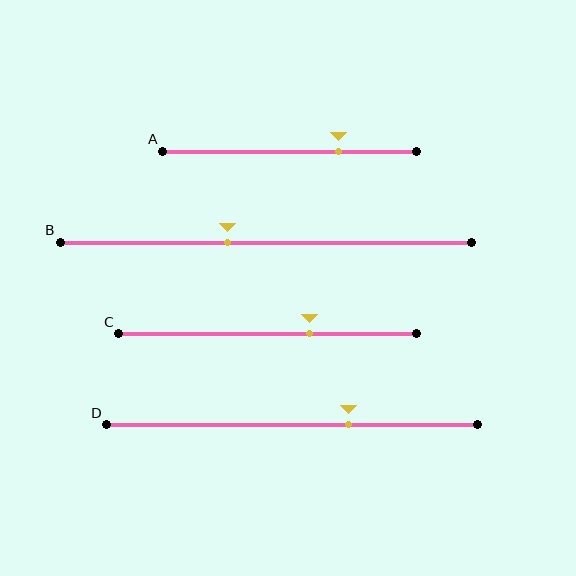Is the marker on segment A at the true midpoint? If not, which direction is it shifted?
No, the marker on segment A is shifted to the right by about 19% of the segment length.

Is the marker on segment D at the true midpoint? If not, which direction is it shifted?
No, the marker on segment D is shifted to the right by about 15% of the segment length.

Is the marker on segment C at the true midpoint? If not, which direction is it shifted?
No, the marker on segment C is shifted to the right by about 14% of the segment length.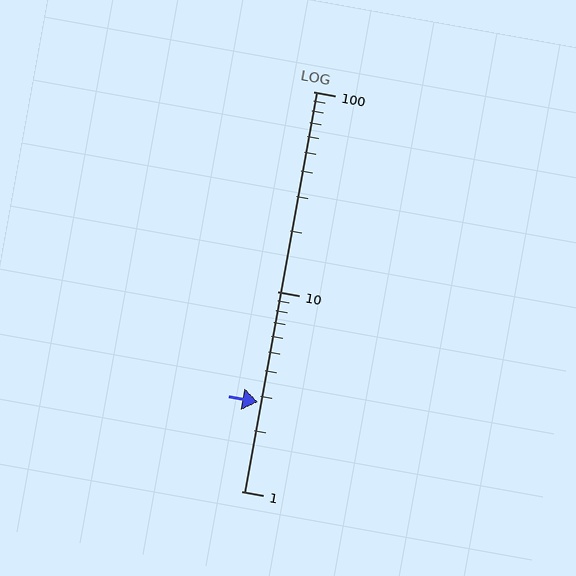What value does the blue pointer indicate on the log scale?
The pointer indicates approximately 2.8.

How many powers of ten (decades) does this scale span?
The scale spans 2 decades, from 1 to 100.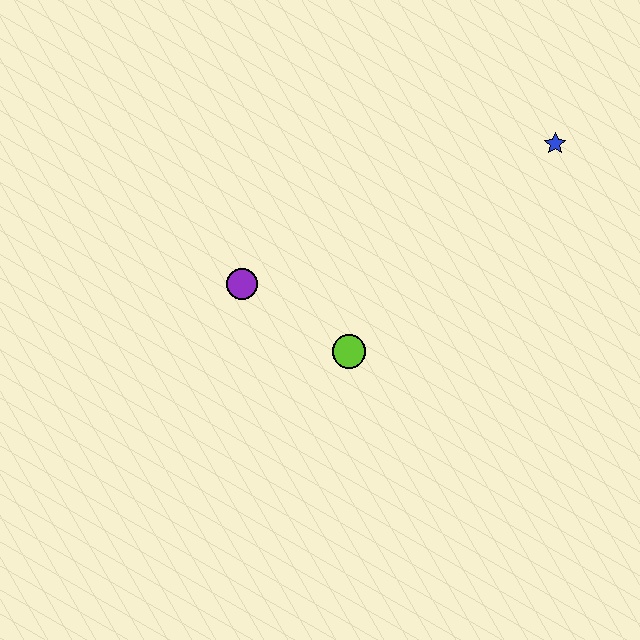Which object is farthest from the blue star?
The purple circle is farthest from the blue star.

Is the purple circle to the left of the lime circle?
Yes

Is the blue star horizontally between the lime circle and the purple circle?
No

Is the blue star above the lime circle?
Yes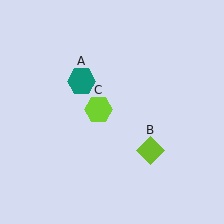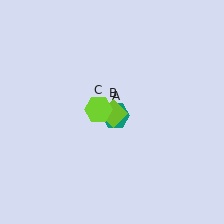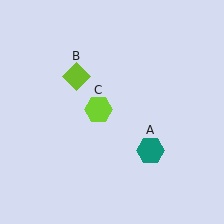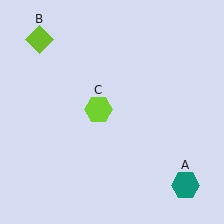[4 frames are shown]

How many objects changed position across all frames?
2 objects changed position: teal hexagon (object A), lime diamond (object B).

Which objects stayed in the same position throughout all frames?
Lime hexagon (object C) remained stationary.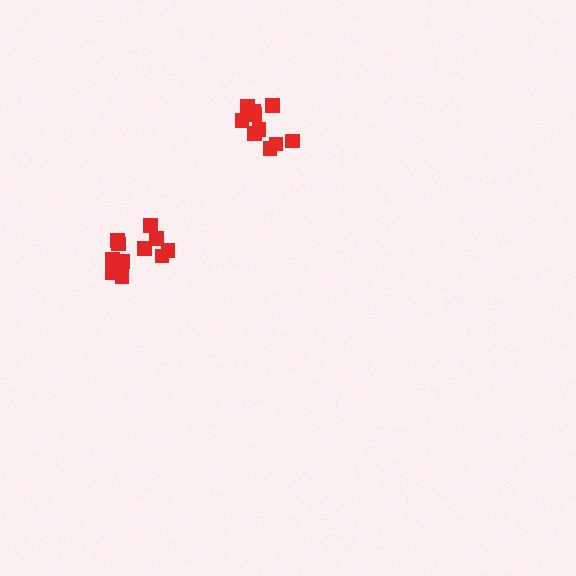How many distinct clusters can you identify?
There are 2 distinct clusters.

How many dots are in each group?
Group 1: 10 dots, Group 2: 11 dots (21 total).